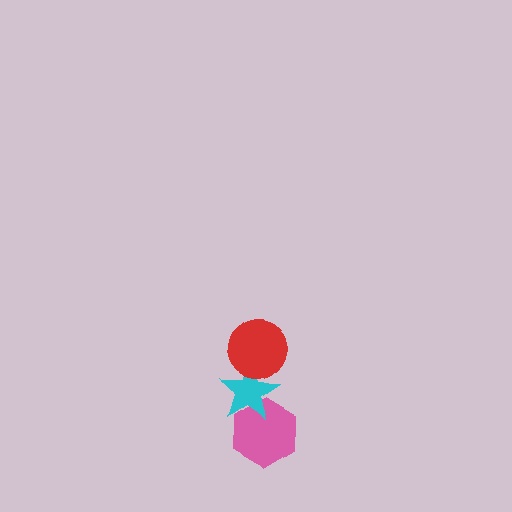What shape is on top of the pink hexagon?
The cyan star is on top of the pink hexagon.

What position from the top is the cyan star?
The cyan star is 2nd from the top.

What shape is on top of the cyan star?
The red circle is on top of the cyan star.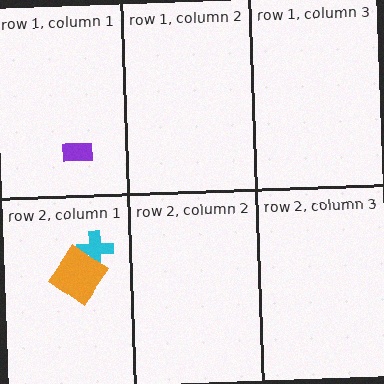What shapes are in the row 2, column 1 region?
The cyan cross, the orange diamond.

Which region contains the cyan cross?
The row 2, column 1 region.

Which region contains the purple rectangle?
The row 1, column 1 region.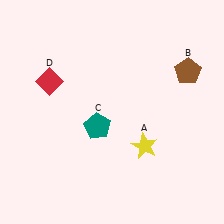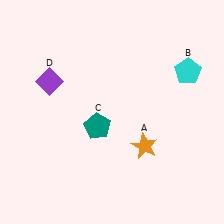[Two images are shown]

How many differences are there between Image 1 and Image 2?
There are 3 differences between the two images.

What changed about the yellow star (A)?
In Image 1, A is yellow. In Image 2, it changed to orange.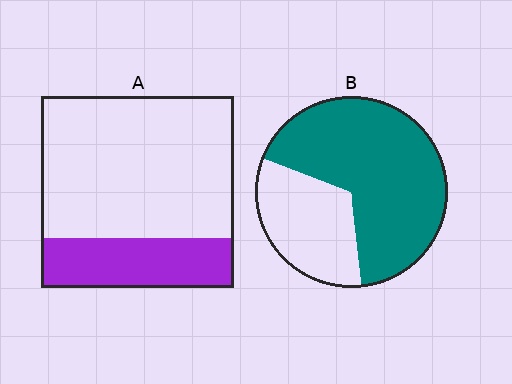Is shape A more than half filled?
No.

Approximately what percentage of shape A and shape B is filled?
A is approximately 25% and B is approximately 70%.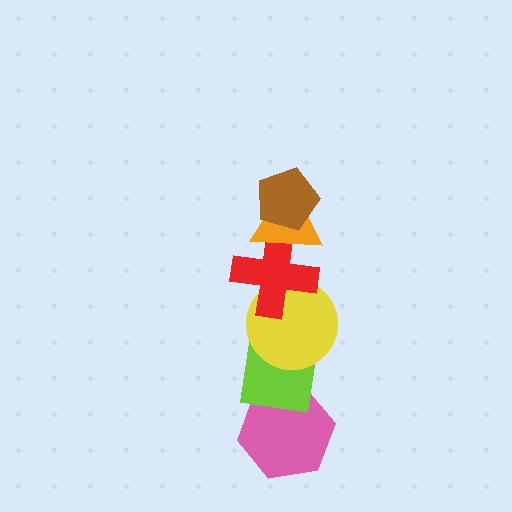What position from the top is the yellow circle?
The yellow circle is 4th from the top.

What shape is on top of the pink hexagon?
The lime square is on top of the pink hexagon.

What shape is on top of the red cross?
The orange triangle is on top of the red cross.